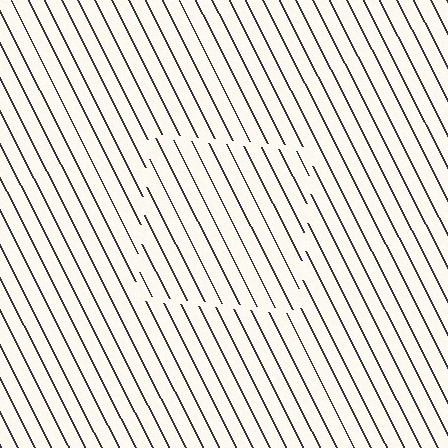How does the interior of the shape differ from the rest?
The interior of the shape contains the same grating, shifted by half a period — the contour is defined by the phase discontinuity where line-ends from the inner and outer gratings abut.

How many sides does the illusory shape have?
4 sides — the line-ends trace a square.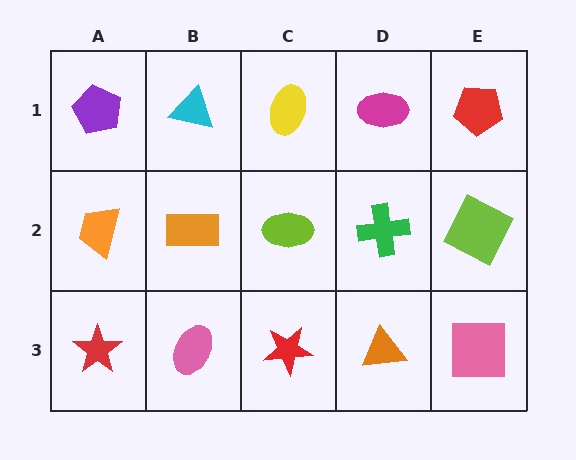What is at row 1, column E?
A red pentagon.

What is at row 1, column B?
A cyan triangle.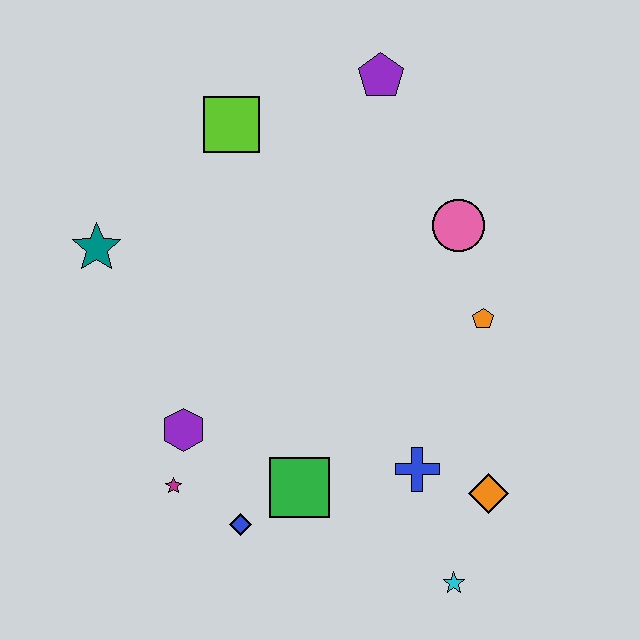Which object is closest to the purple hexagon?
The magenta star is closest to the purple hexagon.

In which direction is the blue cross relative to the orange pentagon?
The blue cross is below the orange pentagon.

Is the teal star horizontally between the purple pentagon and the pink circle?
No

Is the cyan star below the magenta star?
Yes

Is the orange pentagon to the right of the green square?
Yes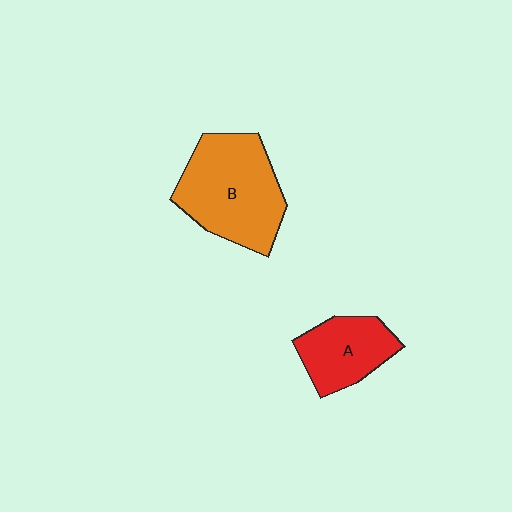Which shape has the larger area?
Shape B (orange).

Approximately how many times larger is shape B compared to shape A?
Approximately 1.7 times.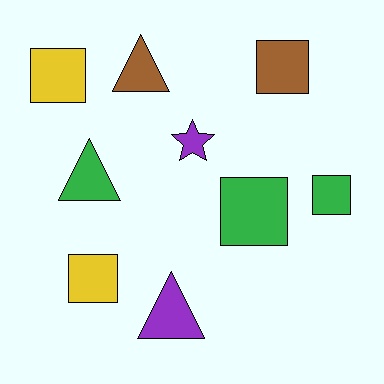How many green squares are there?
There are 2 green squares.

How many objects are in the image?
There are 9 objects.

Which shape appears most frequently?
Square, with 5 objects.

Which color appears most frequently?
Green, with 3 objects.